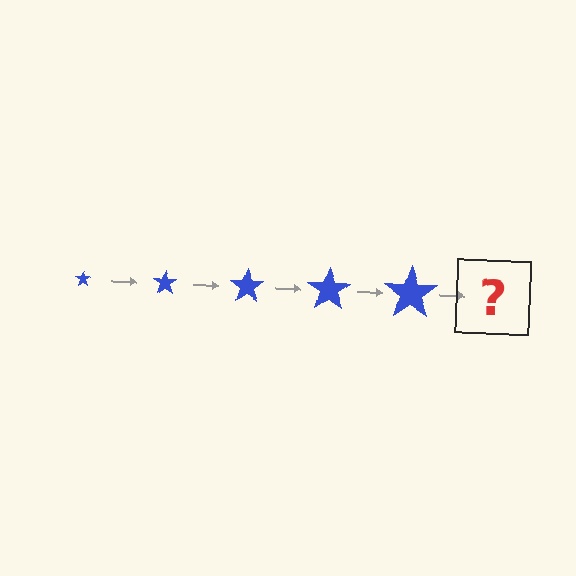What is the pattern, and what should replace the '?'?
The pattern is that the star gets progressively larger each step. The '?' should be a blue star, larger than the previous one.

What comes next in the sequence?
The next element should be a blue star, larger than the previous one.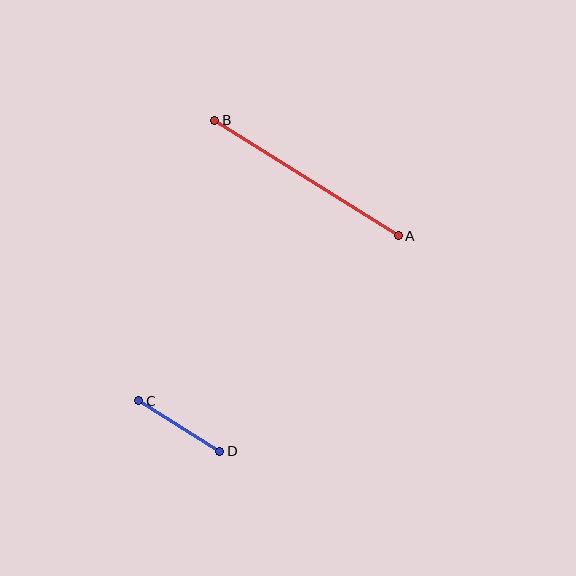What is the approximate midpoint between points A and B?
The midpoint is at approximately (306, 178) pixels.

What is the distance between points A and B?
The distance is approximately 217 pixels.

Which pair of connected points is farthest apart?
Points A and B are farthest apart.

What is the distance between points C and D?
The distance is approximately 95 pixels.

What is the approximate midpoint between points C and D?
The midpoint is at approximately (179, 426) pixels.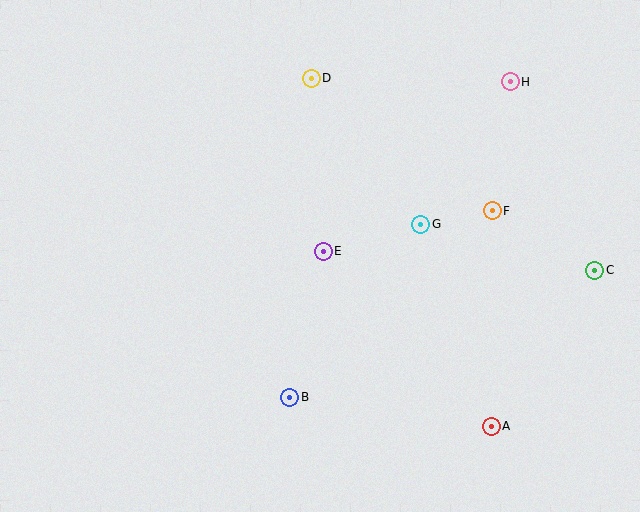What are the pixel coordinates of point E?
Point E is at (323, 251).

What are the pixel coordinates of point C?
Point C is at (595, 270).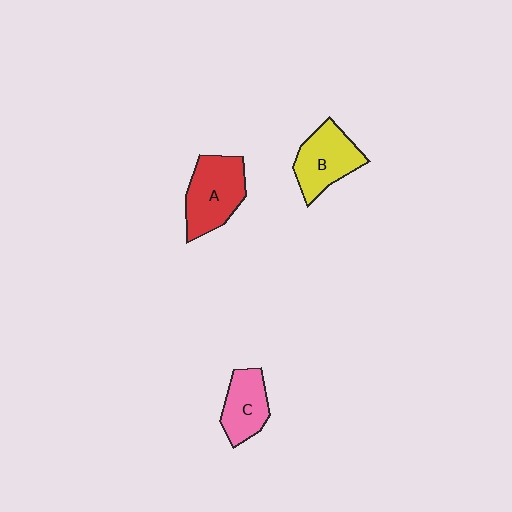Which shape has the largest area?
Shape A (red).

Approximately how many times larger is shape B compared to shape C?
Approximately 1.2 times.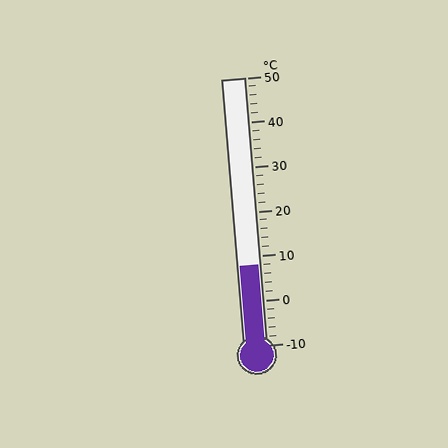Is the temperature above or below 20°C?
The temperature is below 20°C.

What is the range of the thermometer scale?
The thermometer scale ranges from -10°C to 50°C.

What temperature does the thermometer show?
The thermometer shows approximately 8°C.